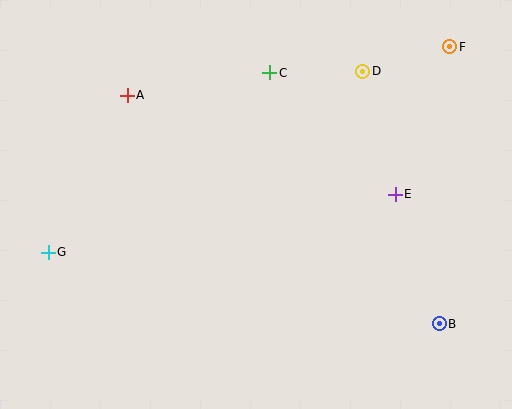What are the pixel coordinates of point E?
Point E is at (395, 194).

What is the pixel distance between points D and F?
The distance between D and F is 90 pixels.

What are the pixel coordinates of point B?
Point B is at (439, 324).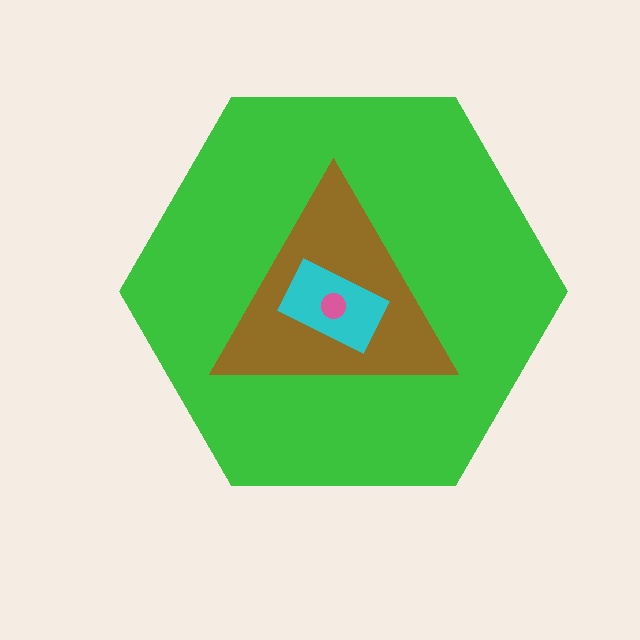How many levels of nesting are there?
4.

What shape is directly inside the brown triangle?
The cyan rectangle.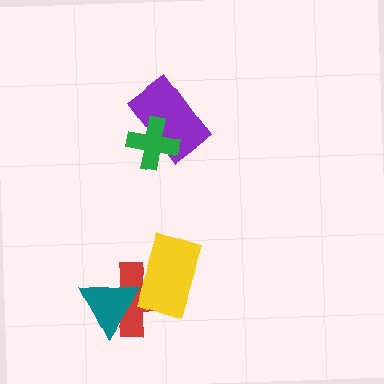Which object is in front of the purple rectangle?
The green cross is in front of the purple rectangle.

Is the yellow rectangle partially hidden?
No, no other shape covers it.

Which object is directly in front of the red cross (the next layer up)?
The teal triangle is directly in front of the red cross.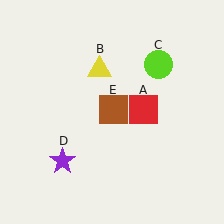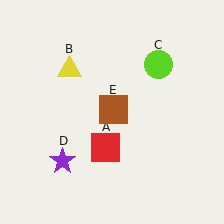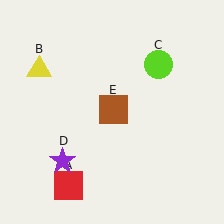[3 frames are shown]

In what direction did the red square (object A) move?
The red square (object A) moved down and to the left.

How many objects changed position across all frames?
2 objects changed position: red square (object A), yellow triangle (object B).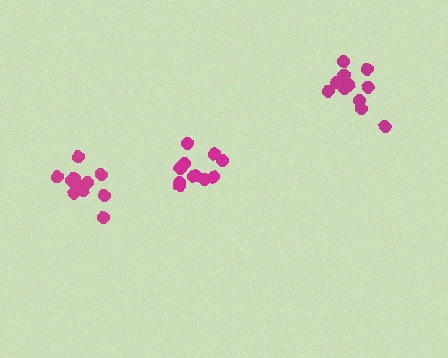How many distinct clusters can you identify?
There are 3 distinct clusters.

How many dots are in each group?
Group 1: 12 dots, Group 2: 11 dots, Group 3: 11 dots (34 total).